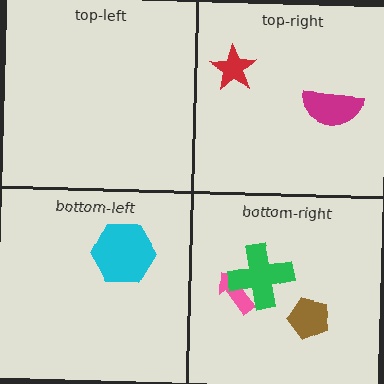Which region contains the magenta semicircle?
The top-right region.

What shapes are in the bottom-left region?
The cyan hexagon.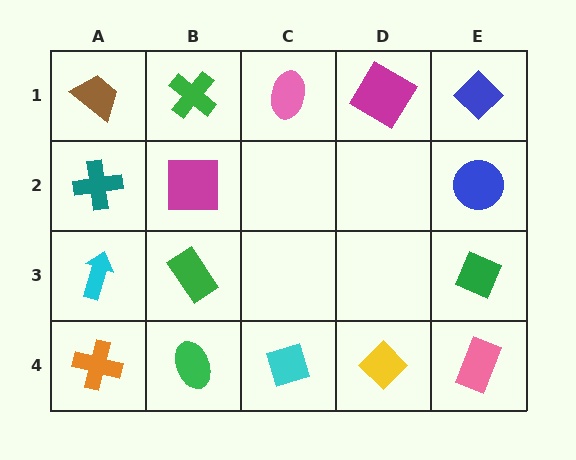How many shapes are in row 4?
5 shapes.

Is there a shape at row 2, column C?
No, that cell is empty.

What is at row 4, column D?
A yellow diamond.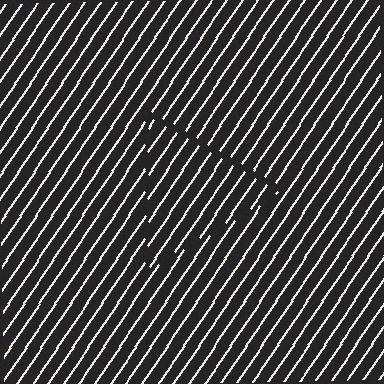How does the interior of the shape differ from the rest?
The interior of the shape contains the same grating, shifted by half a period — the contour is defined by the phase discontinuity where line-ends from the inner and outer gratings abut.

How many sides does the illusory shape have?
3 sides — the line-ends trace a triangle.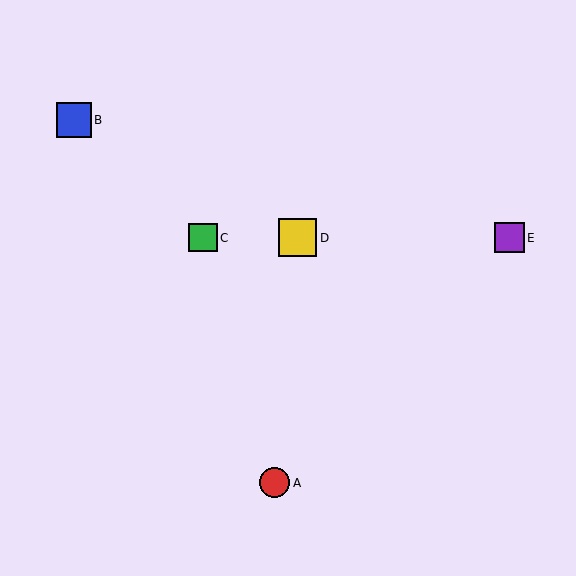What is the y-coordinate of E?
Object E is at y≈238.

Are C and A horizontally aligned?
No, C is at y≈238 and A is at y≈483.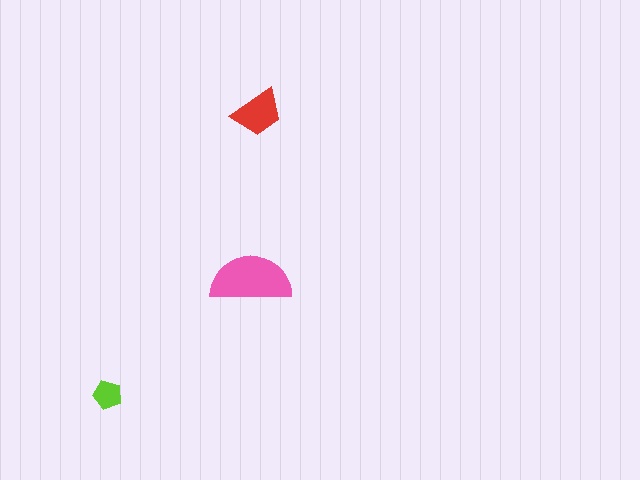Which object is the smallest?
The lime pentagon.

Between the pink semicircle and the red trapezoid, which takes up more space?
The pink semicircle.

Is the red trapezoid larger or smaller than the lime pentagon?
Larger.